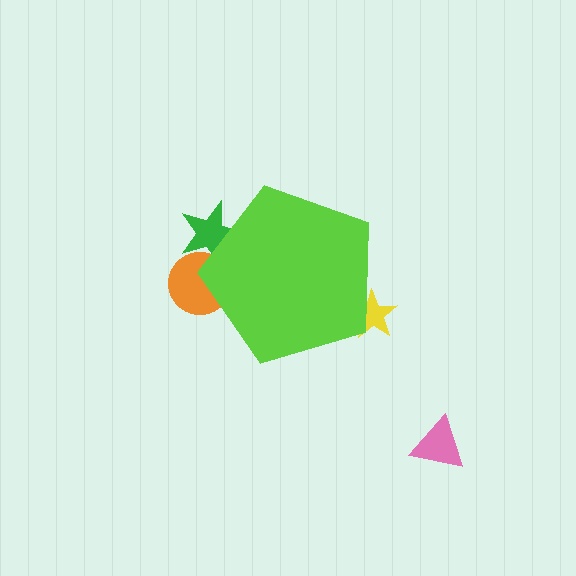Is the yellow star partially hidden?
Yes, the yellow star is partially hidden behind the lime pentagon.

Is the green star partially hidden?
Yes, the green star is partially hidden behind the lime pentagon.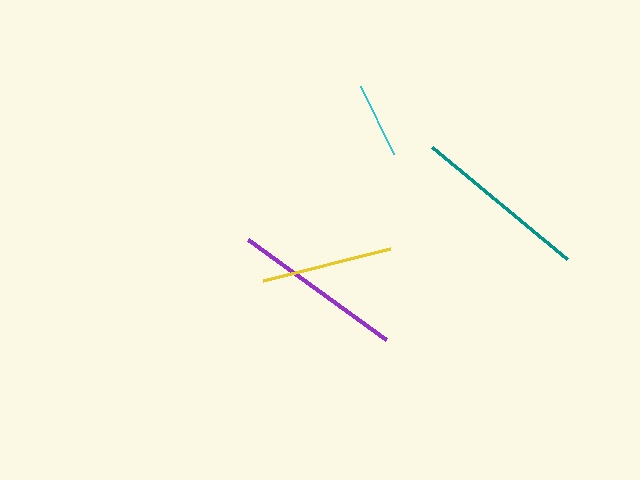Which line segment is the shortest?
The cyan line is the shortest at approximately 76 pixels.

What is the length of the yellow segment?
The yellow segment is approximately 132 pixels long.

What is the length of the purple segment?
The purple segment is approximately 171 pixels long.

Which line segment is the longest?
The teal line is the longest at approximately 176 pixels.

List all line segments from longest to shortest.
From longest to shortest: teal, purple, yellow, cyan.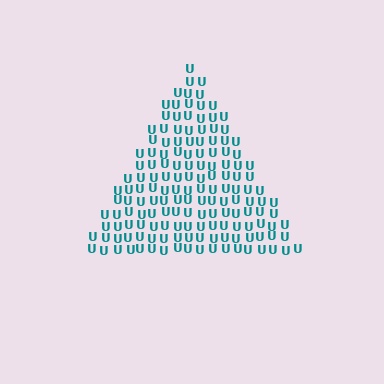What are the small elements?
The small elements are letter U's.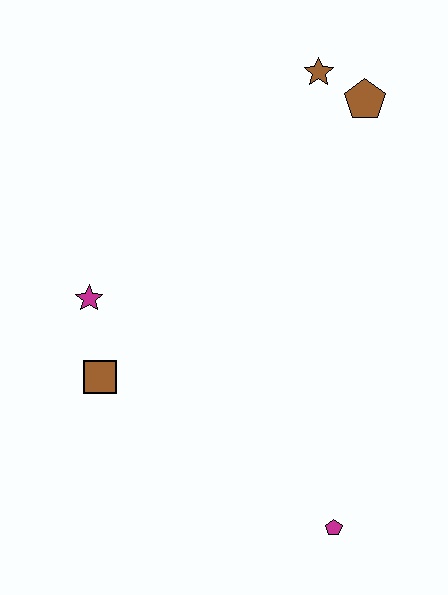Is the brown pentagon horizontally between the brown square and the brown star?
No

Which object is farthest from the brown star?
The magenta pentagon is farthest from the brown star.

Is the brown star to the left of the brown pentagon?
Yes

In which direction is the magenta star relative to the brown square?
The magenta star is above the brown square.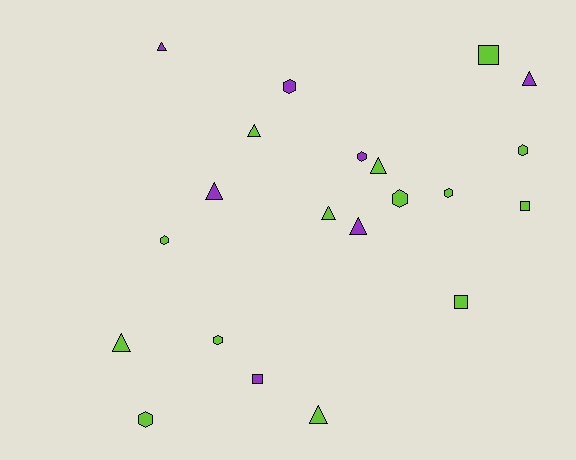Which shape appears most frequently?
Triangle, with 9 objects.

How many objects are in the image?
There are 21 objects.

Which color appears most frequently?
Lime, with 14 objects.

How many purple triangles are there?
There are 4 purple triangles.